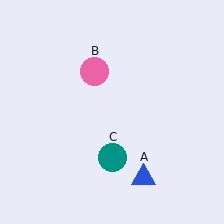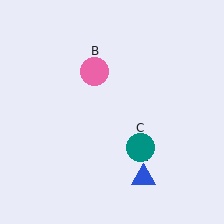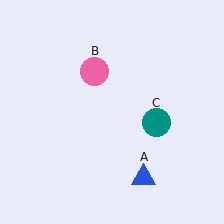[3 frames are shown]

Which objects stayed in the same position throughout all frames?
Blue triangle (object A) and pink circle (object B) remained stationary.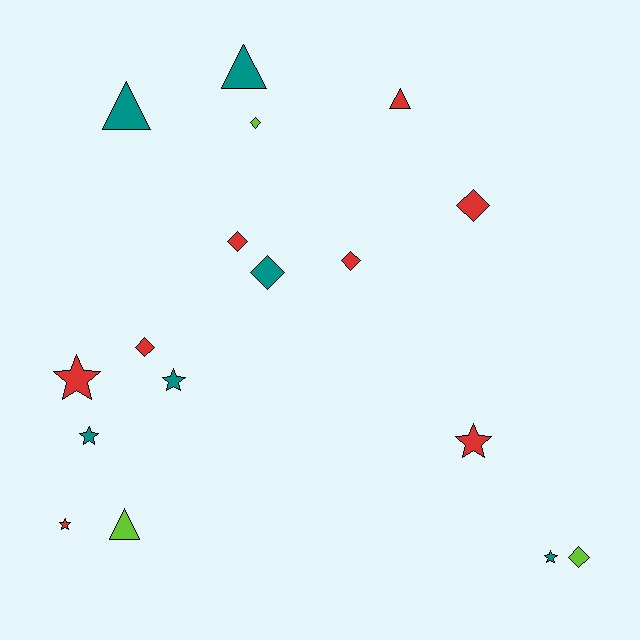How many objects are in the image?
There are 17 objects.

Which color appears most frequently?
Red, with 8 objects.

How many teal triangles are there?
There are 2 teal triangles.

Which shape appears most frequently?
Diamond, with 7 objects.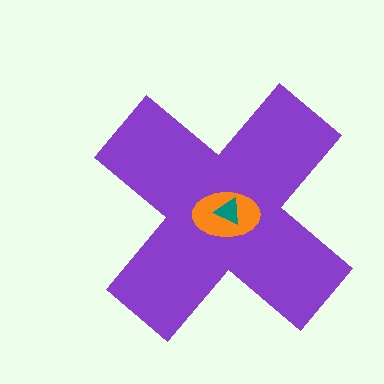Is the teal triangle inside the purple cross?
Yes.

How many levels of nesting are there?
3.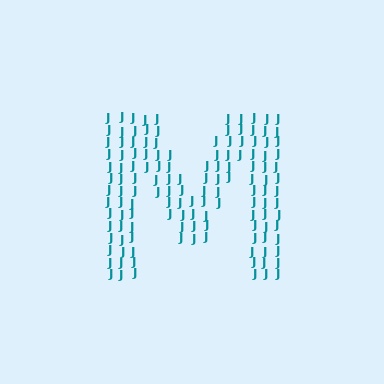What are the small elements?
The small elements are letter J's.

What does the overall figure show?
The overall figure shows the letter M.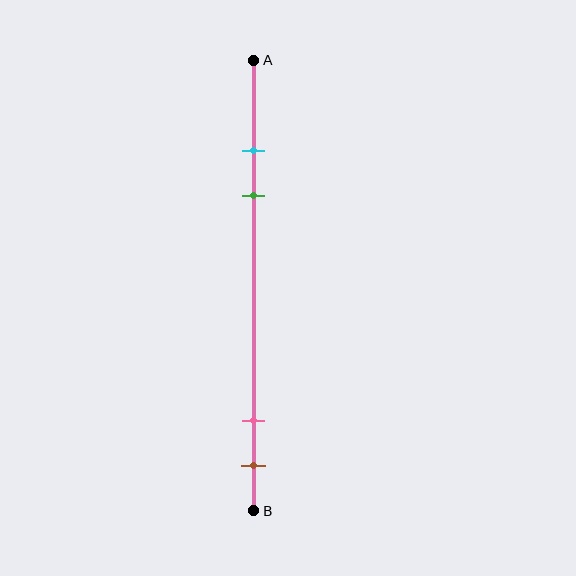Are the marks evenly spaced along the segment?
No, the marks are not evenly spaced.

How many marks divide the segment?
There are 4 marks dividing the segment.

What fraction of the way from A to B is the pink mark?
The pink mark is approximately 80% (0.8) of the way from A to B.